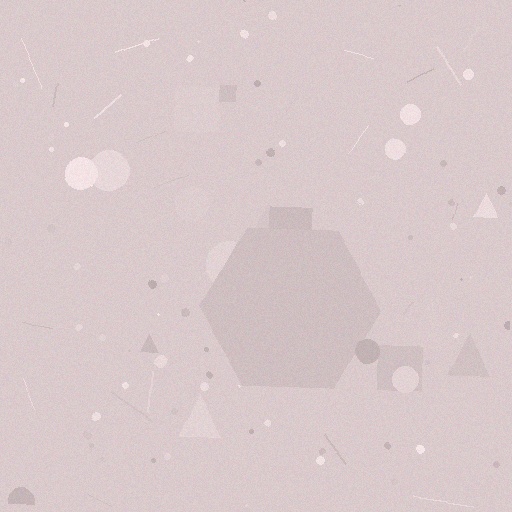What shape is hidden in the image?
A hexagon is hidden in the image.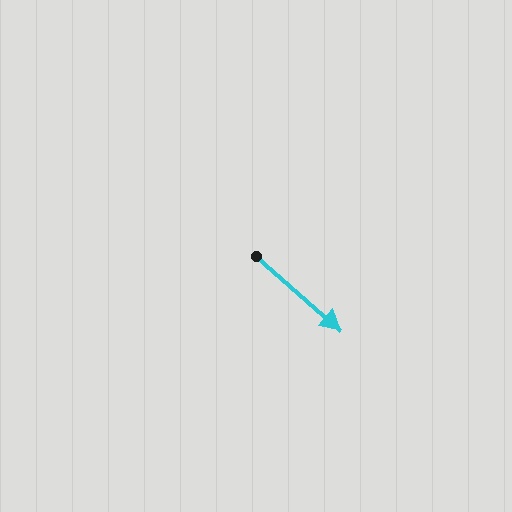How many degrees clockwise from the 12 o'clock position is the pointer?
Approximately 131 degrees.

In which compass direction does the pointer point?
Southeast.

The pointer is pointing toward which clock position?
Roughly 4 o'clock.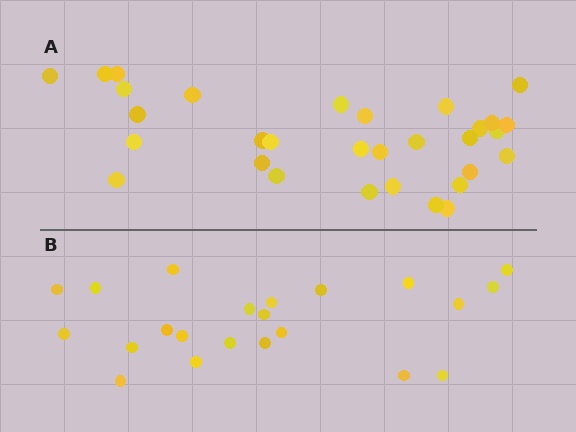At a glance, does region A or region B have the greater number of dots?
Region A (the top region) has more dots.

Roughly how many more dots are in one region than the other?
Region A has roughly 8 or so more dots than region B.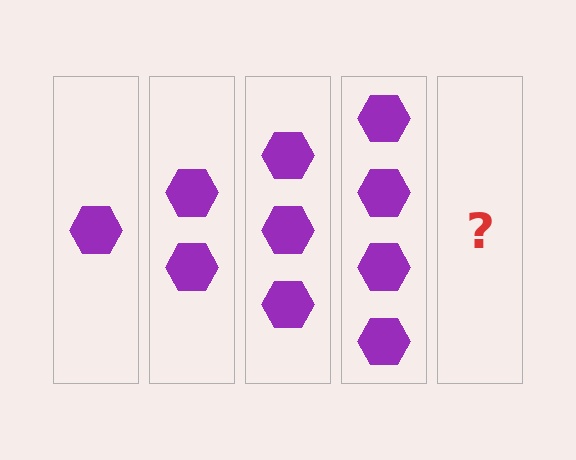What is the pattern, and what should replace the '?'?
The pattern is that each step adds one more hexagon. The '?' should be 5 hexagons.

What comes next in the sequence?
The next element should be 5 hexagons.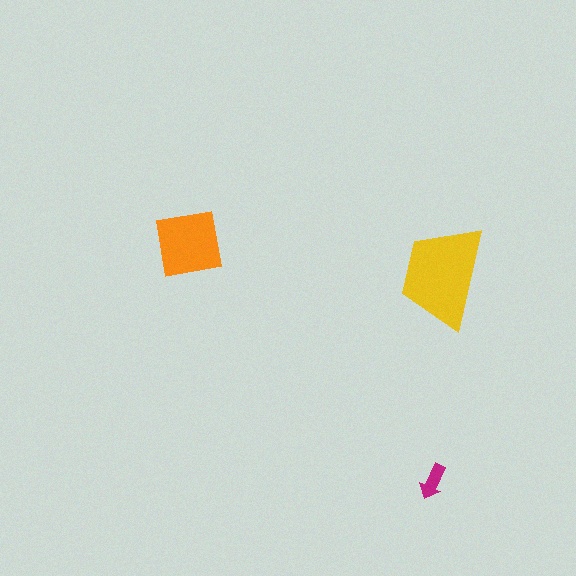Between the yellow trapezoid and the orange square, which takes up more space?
The yellow trapezoid.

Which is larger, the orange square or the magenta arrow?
The orange square.